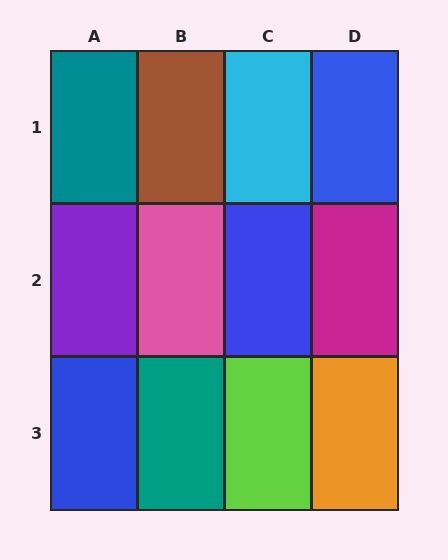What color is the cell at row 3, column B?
Teal.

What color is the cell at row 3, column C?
Lime.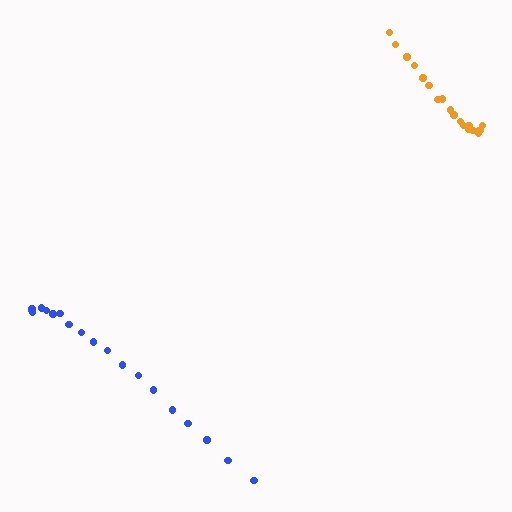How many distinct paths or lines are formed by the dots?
There are 2 distinct paths.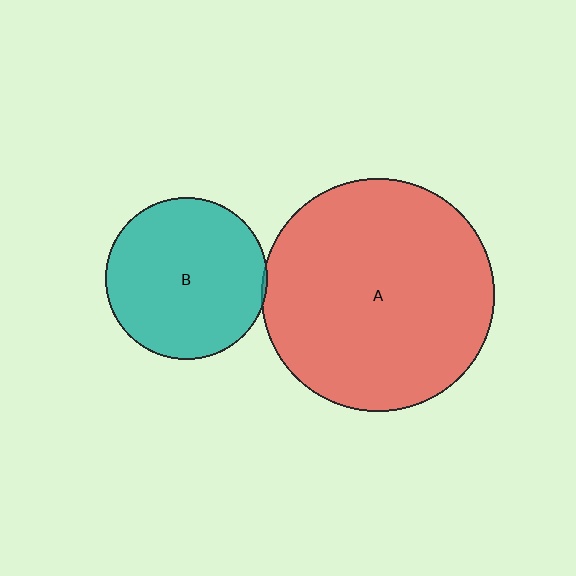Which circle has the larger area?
Circle A (red).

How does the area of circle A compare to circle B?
Approximately 2.1 times.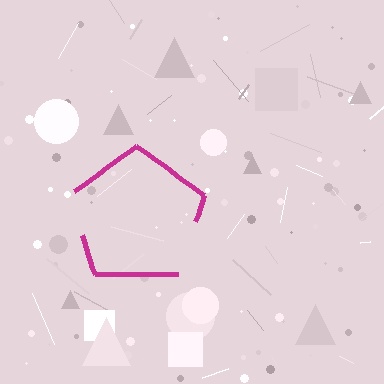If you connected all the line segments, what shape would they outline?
They would outline a pentagon.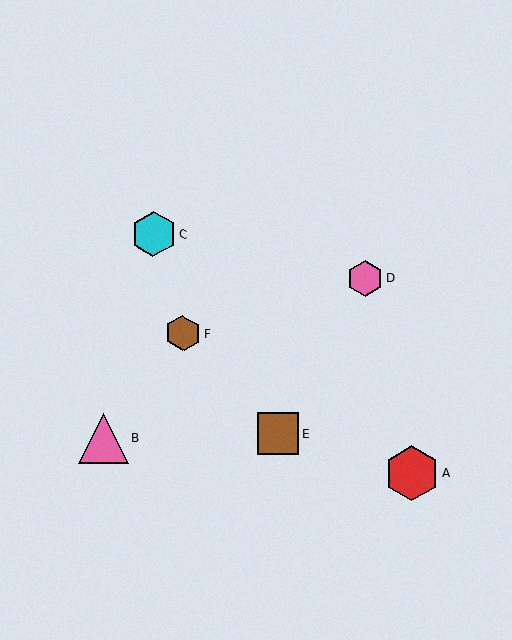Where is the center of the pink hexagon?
The center of the pink hexagon is at (365, 278).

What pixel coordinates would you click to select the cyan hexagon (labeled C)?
Click at (153, 235) to select the cyan hexagon C.